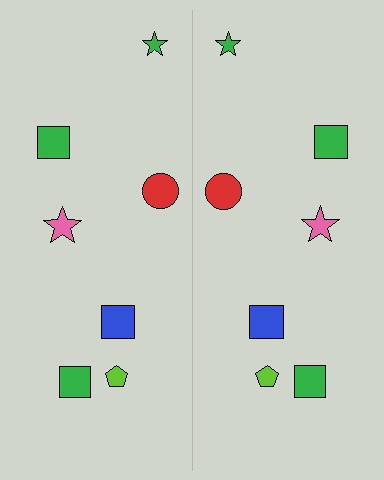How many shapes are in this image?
There are 14 shapes in this image.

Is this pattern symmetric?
Yes, this pattern has bilateral (reflection) symmetry.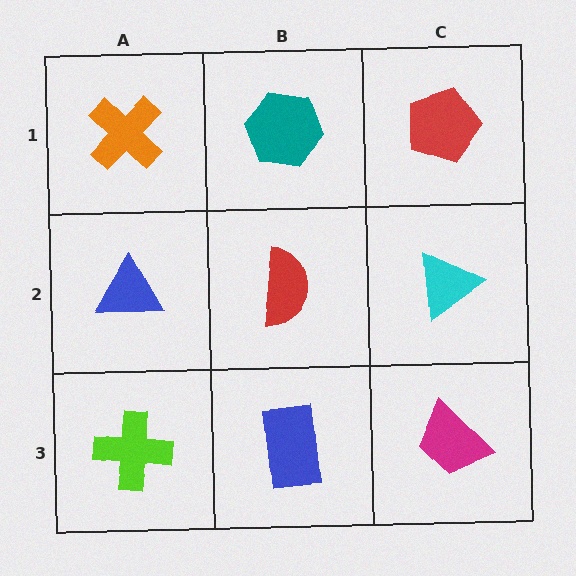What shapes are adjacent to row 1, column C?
A cyan triangle (row 2, column C), a teal hexagon (row 1, column B).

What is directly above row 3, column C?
A cyan triangle.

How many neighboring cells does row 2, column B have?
4.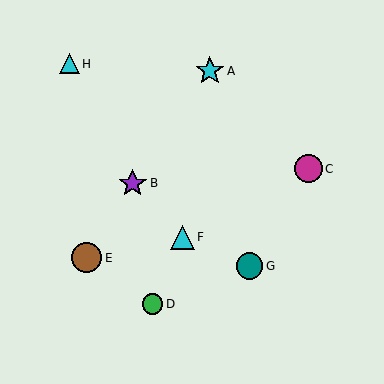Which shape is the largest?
The brown circle (labeled E) is the largest.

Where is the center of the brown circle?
The center of the brown circle is at (87, 258).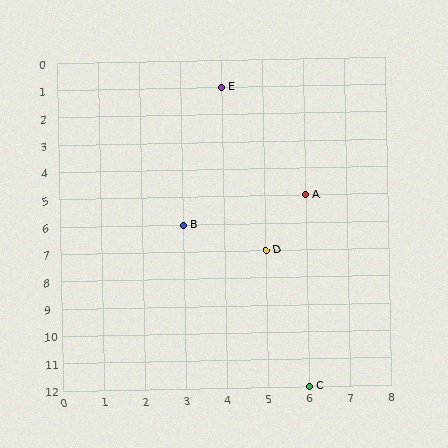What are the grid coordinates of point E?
Point E is at grid coordinates (4, 1).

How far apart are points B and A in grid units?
Points B and A are 3 columns and 1 row apart (about 3.2 grid units diagonally).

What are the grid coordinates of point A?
Point A is at grid coordinates (6, 5).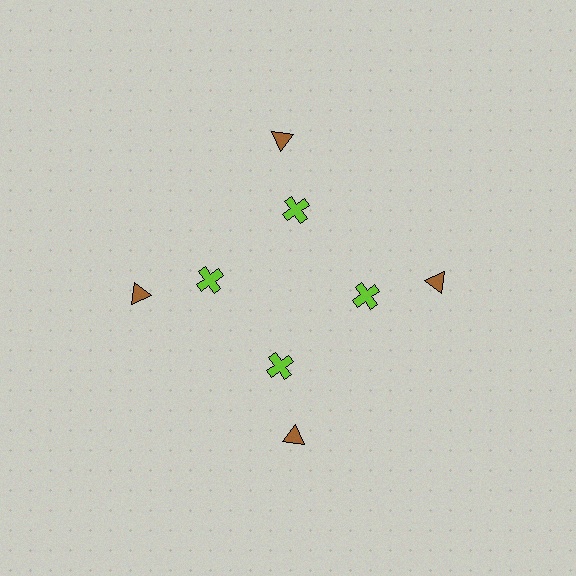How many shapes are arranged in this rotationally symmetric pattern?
There are 8 shapes, arranged in 4 groups of 2.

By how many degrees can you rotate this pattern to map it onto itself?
The pattern maps onto itself every 90 degrees of rotation.